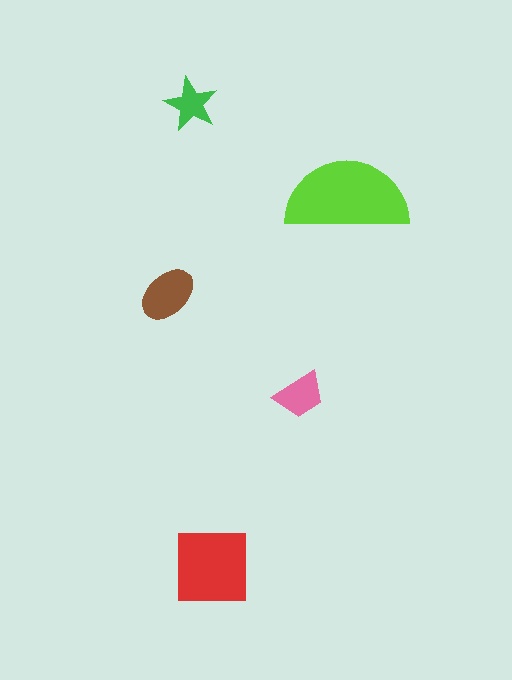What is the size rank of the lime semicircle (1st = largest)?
1st.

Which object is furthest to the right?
The lime semicircle is rightmost.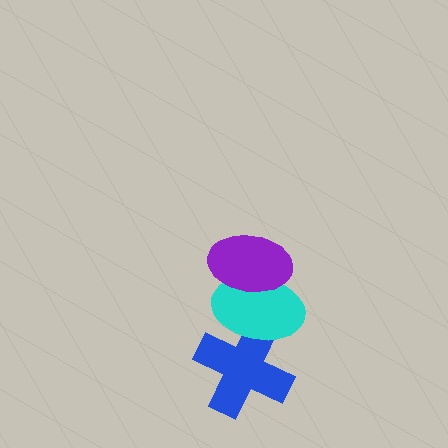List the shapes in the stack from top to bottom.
From top to bottom: the purple ellipse, the cyan ellipse, the blue cross.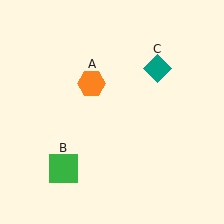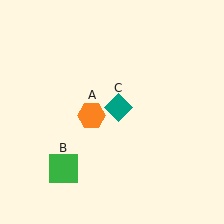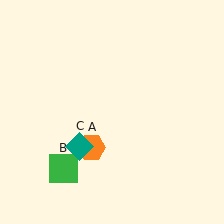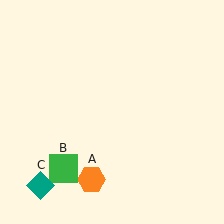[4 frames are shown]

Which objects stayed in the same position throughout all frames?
Green square (object B) remained stationary.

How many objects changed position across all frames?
2 objects changed position: orange hexagon (object A), teal diamond (object C).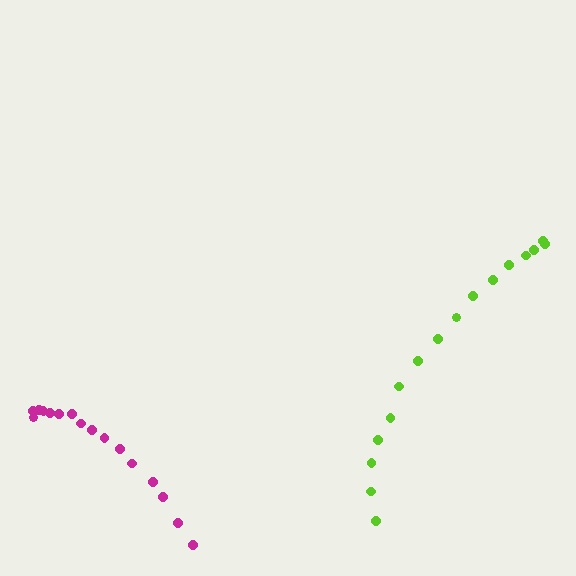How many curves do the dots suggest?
There are 2 distinct paths.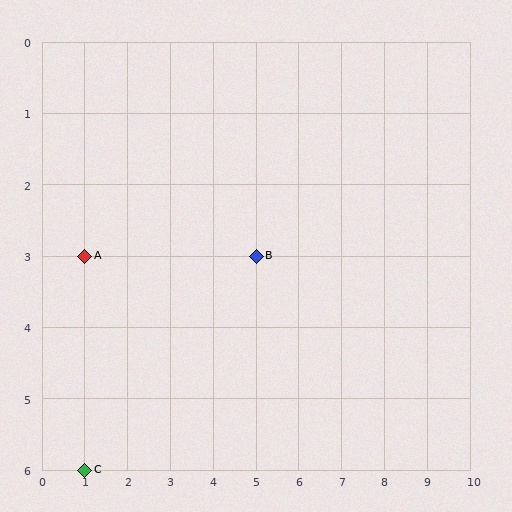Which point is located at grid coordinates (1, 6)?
Point C is at (1, 6).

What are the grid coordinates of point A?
Point A is at grid coordinates (1, 3).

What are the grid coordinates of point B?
Point B is at grid coordinates (5, 3).